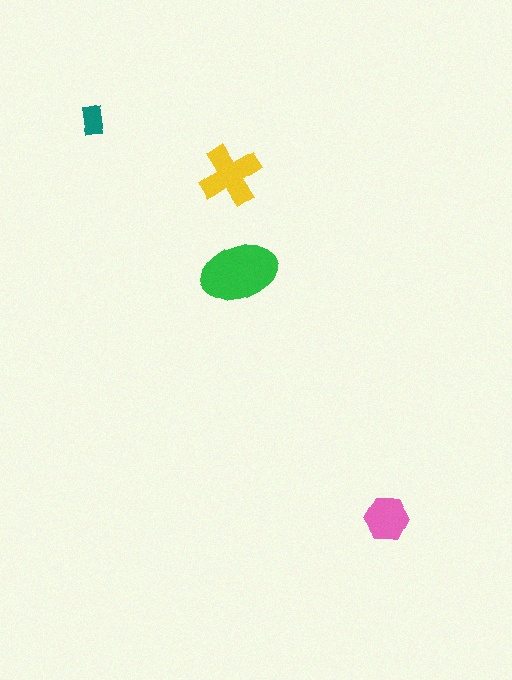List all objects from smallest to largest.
The teal rectangle, the pink hexagon, the yellow cross, the green ellipse.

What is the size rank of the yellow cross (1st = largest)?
2nd.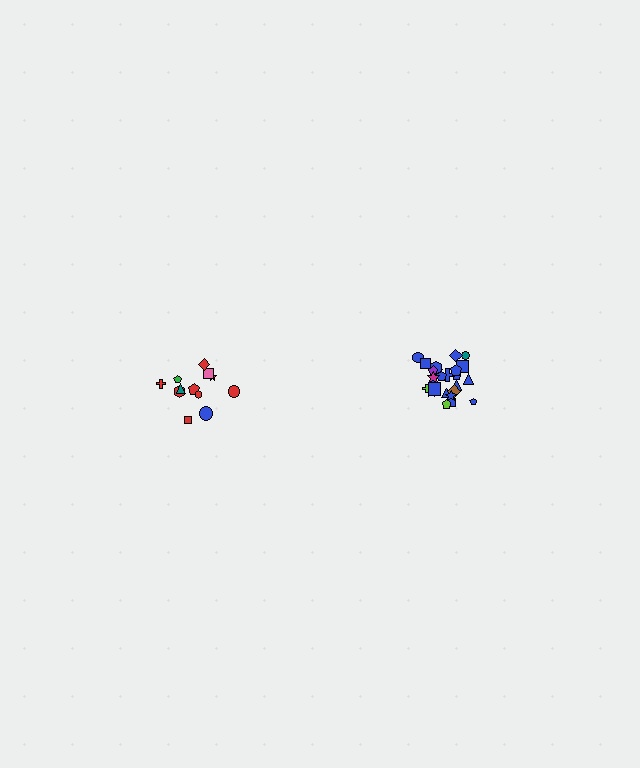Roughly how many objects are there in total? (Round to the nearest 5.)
Roughly 35 objects in total.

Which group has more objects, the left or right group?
The right group.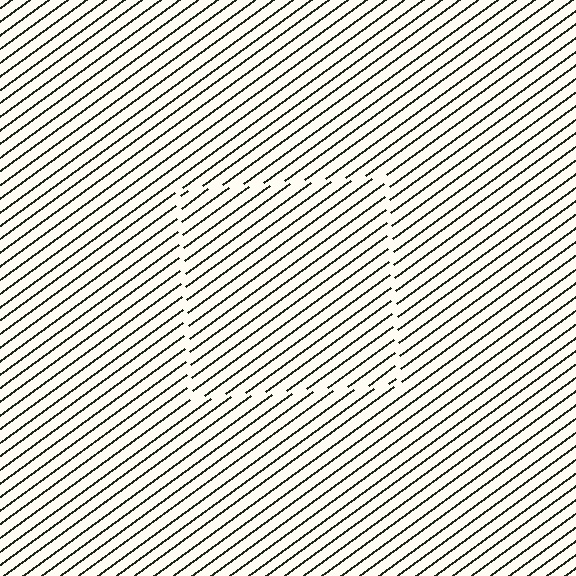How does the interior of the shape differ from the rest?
The interior of the shape contains the same grating, shifted by half a period — the contour is defined by the phase discontinuity where line-ends from the inner and outer gratings abut.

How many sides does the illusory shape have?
4 sides — the line-ends trace a square.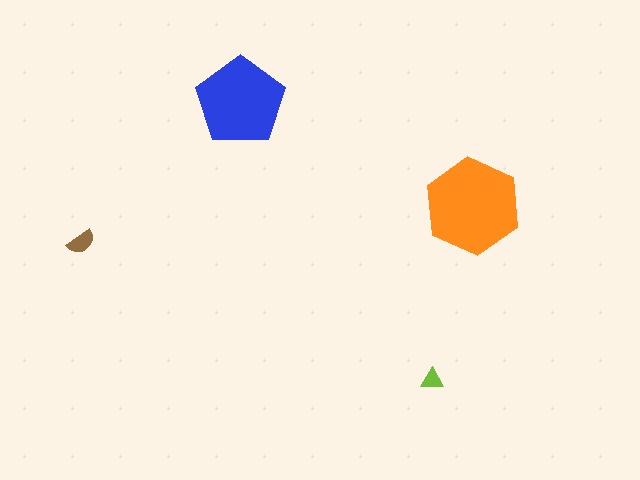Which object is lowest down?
The lime triangle is bottommost.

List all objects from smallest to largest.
The lime triangle, the brown semicircle, the blue pentagon, the orange hexagon.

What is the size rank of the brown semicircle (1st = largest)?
3rd.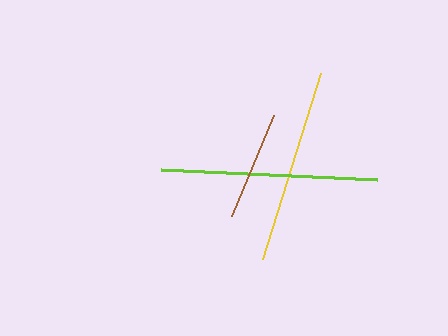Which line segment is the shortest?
The brown line is the shortest at approximately 110 pixels.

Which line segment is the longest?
The lime line is the longest at approximately 217 pixels.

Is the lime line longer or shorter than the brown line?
The lime line is longer than the brown line.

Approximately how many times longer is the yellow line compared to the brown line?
The yellow line is approximately 1.8 times the length of the brown line.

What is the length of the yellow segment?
The yellow segment is approximately 195 pixels long.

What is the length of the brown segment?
The brown segment is approximately 110 pixels long.